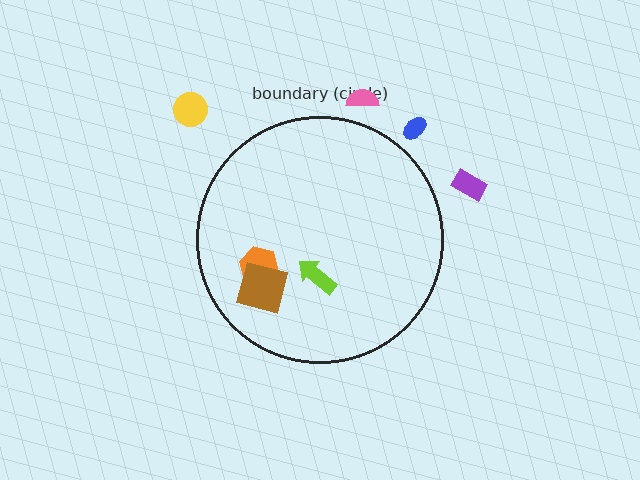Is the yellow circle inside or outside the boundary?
Outside.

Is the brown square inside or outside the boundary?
Inside.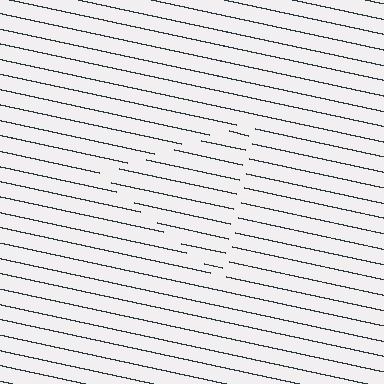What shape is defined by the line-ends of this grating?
An illusory triangle. The interior of the shape contains the same grating, shifted by half a period — the contour is defined by the phase discontinuity where line-ends from the inner and outer gratings abut.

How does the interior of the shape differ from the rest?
The interior of the shape contains the same grating, shifted by half a period — the contour is defined by the phase discontinuity where line-ends from the inner and outer gratings abut.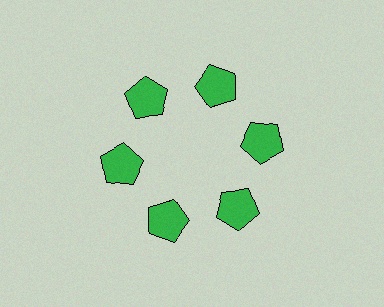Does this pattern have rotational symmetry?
Yes, this pattern has 6-fold rotational symmetry. It looks the same after rotating 60 degrees around the center.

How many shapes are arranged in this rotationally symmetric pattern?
There are 6 shapes, arranged in 6 groups of 1.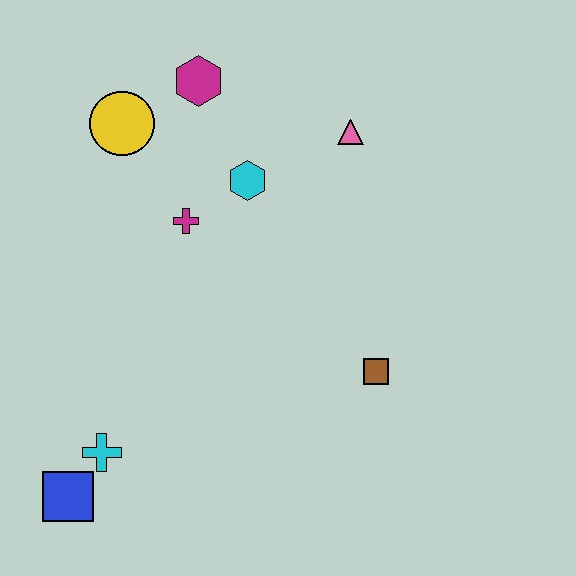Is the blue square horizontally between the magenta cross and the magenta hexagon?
No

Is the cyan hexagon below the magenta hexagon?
Yes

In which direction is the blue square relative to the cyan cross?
The blue square is below the cyan cross.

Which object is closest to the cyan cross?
The blue square is closest to the cyan cross.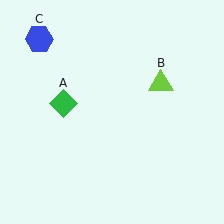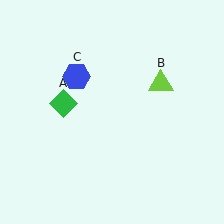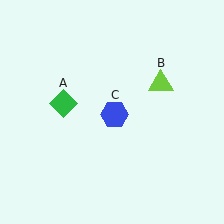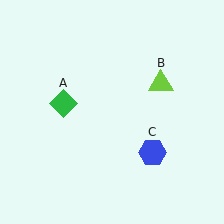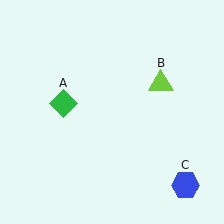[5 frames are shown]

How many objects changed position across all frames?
1 object changed position: blue hexagon (object C).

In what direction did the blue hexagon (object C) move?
The blue hexagon (object C) moved down and to the right.